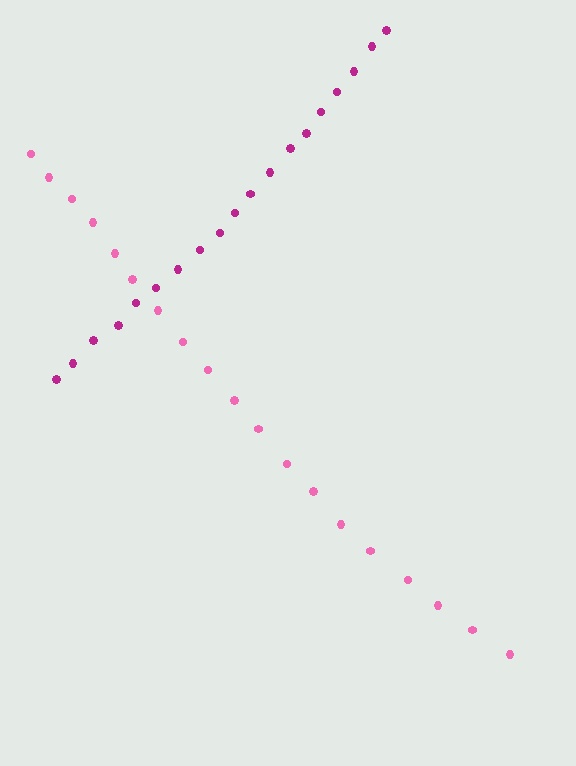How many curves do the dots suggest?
There are 2 distinct paths.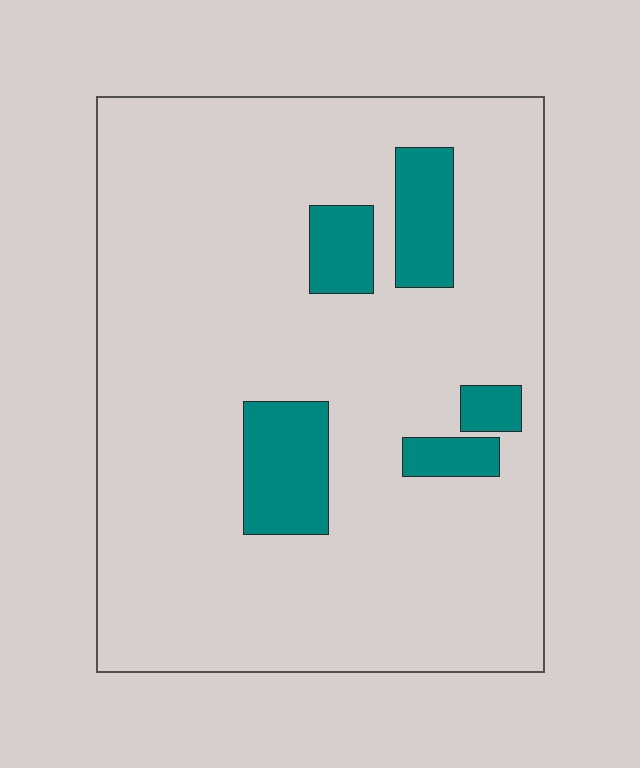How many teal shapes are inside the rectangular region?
5.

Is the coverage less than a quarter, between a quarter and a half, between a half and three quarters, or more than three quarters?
Less than a quarter.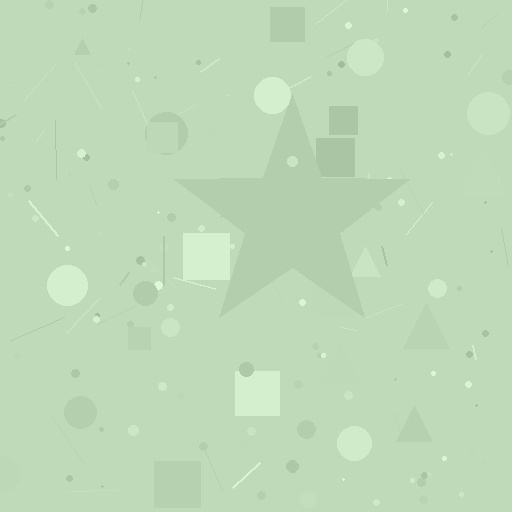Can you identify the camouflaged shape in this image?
The camouflaged shape is a star.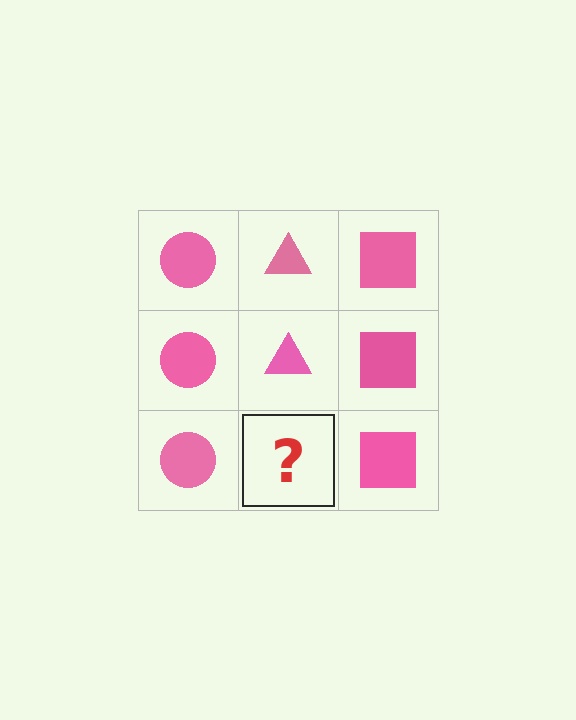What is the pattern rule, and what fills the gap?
The rule is that each column has a consistent shape. The gap should be filled with a pink triangle.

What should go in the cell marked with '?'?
The missing cell should contain a pink triangle.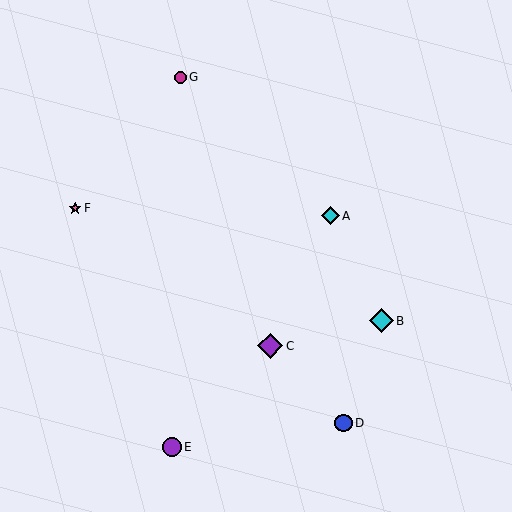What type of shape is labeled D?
Shape D is a blue circle.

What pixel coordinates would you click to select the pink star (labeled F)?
Click at (75, 208) to select the pink star F.